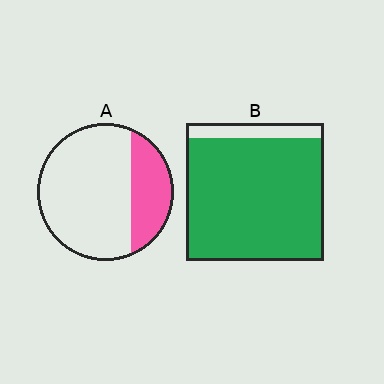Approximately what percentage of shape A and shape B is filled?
A is approximately 25% and B is approximately 90%.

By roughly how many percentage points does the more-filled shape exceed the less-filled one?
By roughly 60 percentage points (B over A).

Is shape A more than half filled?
No.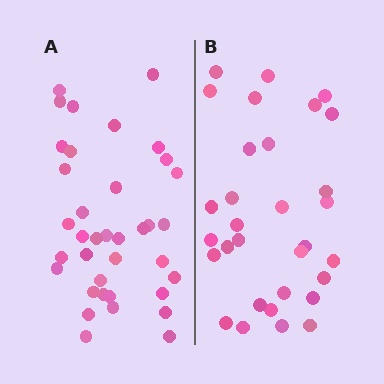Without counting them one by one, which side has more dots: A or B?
Region A (the left region) has more dots.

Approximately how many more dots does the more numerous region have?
Region A has about 6 more dots than region B.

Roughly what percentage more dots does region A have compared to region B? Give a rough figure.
About 20% more.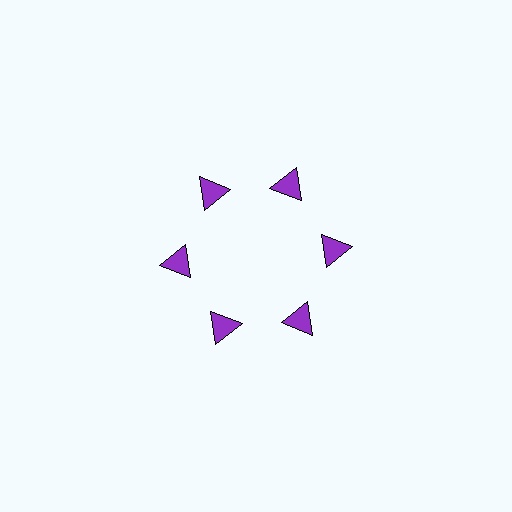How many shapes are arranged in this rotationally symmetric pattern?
There are 6 shapes, arranged in 6 groups of 1.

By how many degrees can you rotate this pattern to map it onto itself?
The pattern maps onto itself every 60 degrees of rotation.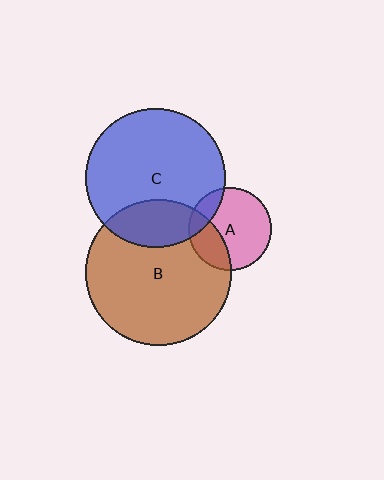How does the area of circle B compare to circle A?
Approximately 3.1 times.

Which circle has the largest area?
Circle B (brown).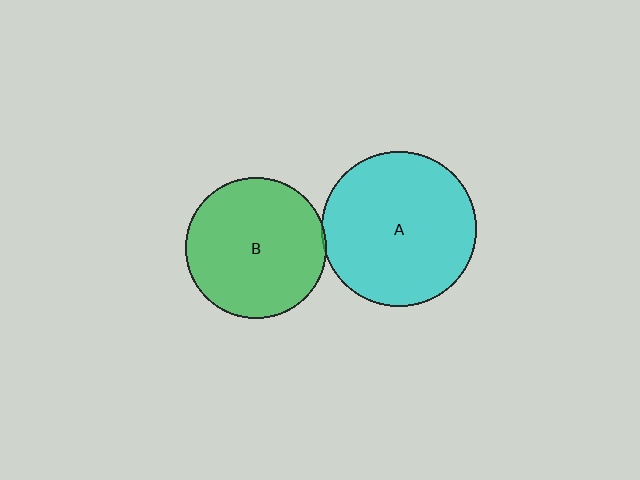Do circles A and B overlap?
Yes.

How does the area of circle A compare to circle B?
Approximately 1.2 times.